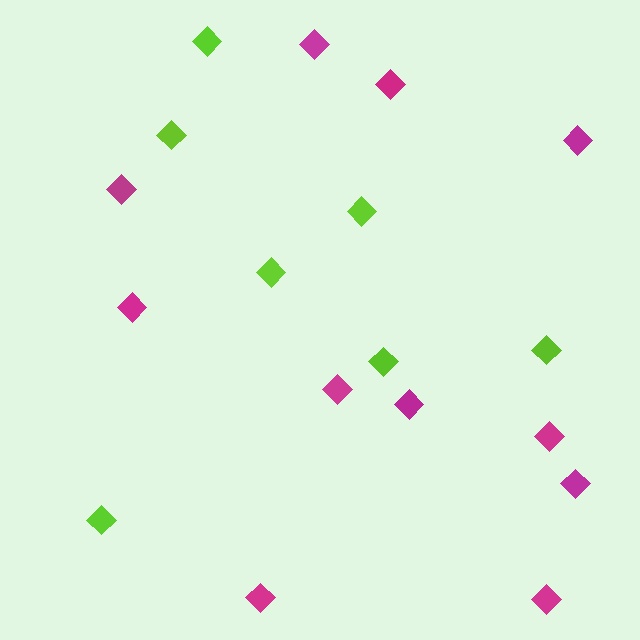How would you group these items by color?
There are 2 groups: one group of magenta diamonds (11) and one group of lime diamonds (7).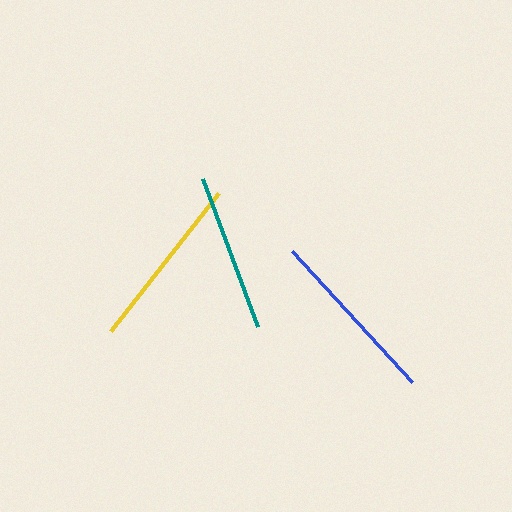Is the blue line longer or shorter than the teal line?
The blue line is longer than the teal line.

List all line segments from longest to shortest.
From longest to shortest: blue, yellow, teal.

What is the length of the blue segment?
The blue segment is approximately 177 pixels long.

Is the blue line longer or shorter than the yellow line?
The blue line is longer than the yellow line.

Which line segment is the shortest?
The teal line is the shortest at approximately 158 pixels.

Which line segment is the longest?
The blue line is the longest at approximately 177 pixels.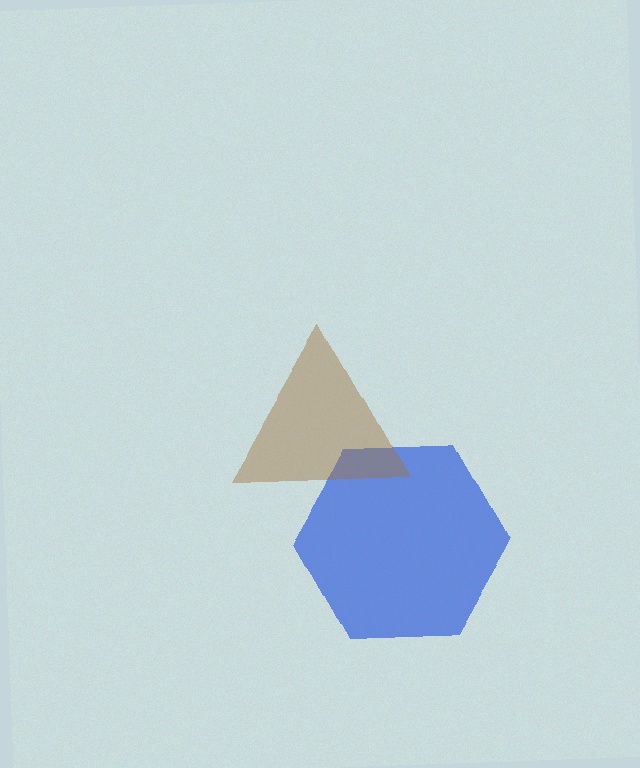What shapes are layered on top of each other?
The layered shapes are: a blue hexagon, a brown triangle.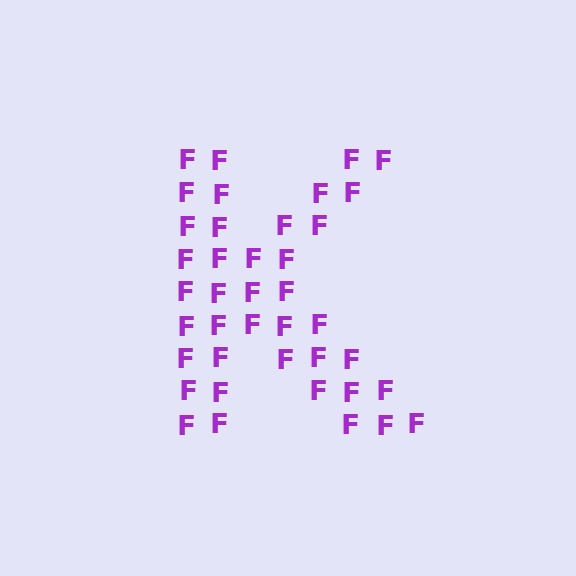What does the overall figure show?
The overall figure shows the letter K.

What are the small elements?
The small elements are letter F's.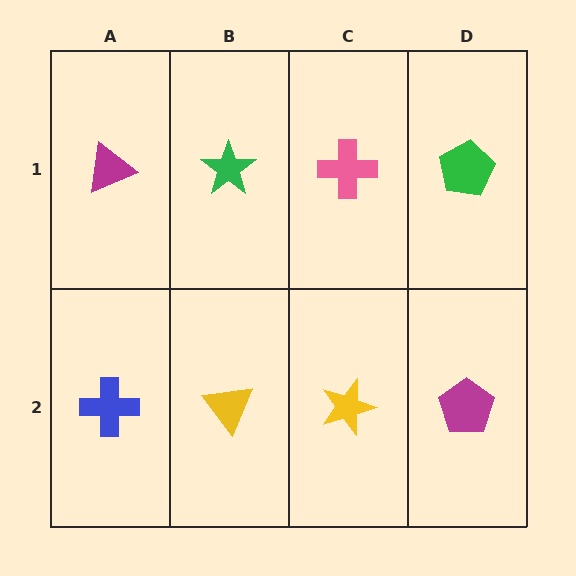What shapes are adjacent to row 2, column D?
A green pentagon (row 1, column D), a yellow star (row 2, column C).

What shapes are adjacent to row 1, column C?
A yellow star (row 2, column C), a green star (row 1, column B), a green pentagon (row 1, column D).